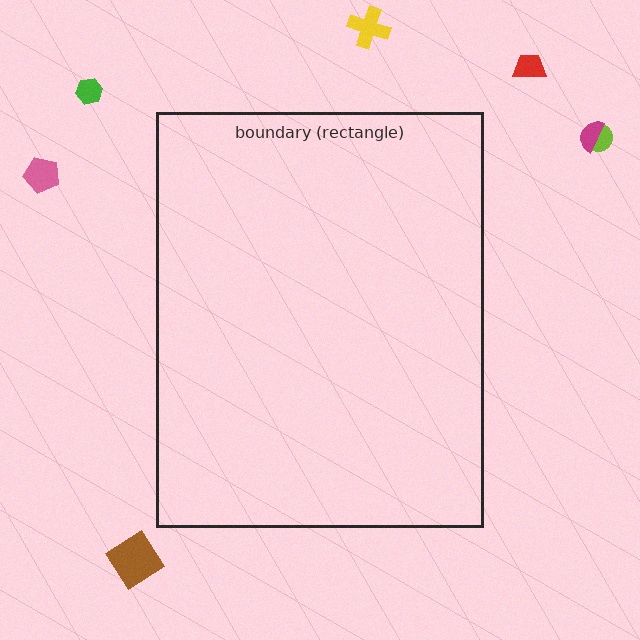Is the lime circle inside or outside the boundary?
Outside.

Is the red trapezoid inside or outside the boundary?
Outside.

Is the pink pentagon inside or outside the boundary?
Outside.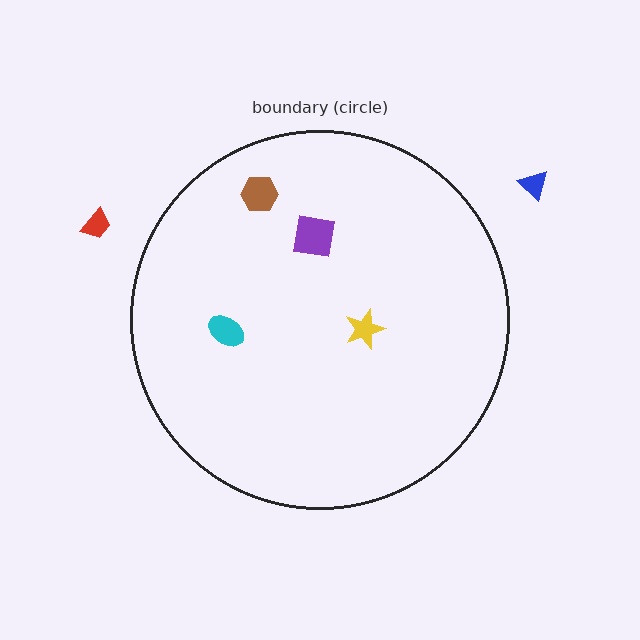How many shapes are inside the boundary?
4 inside, 2 outside.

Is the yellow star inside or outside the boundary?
Inside.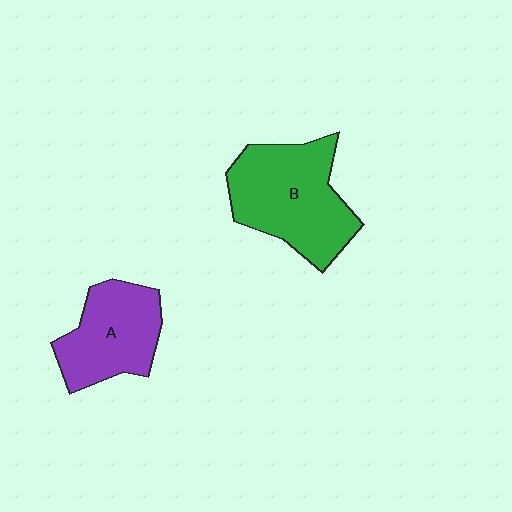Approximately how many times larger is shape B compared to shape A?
Approximately 1.4 times.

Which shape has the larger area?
Shape B (green).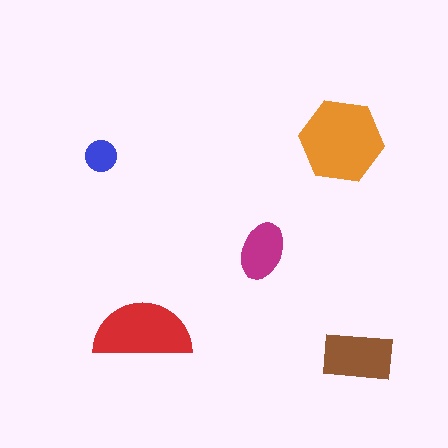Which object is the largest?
The orange hexagon.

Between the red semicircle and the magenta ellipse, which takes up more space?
The red semicircle.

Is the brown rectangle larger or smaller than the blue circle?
Larger.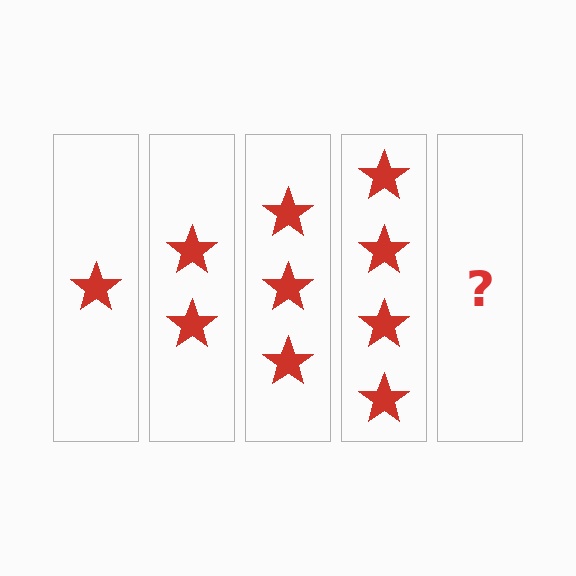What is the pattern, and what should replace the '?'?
The pattern is that each step adds one more star. The '?' should be 5 stars.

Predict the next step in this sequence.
The next step is 5 stars.